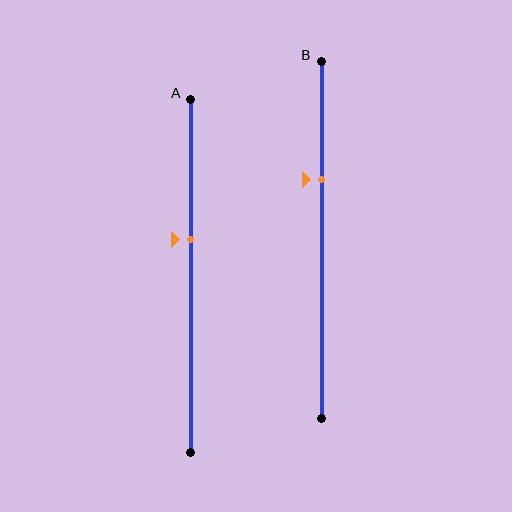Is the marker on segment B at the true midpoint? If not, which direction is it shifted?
No, the marker on segment B is shifted upward by about 17% of the segment length.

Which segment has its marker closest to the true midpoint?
Segment A has its marker closest to the true midpoint.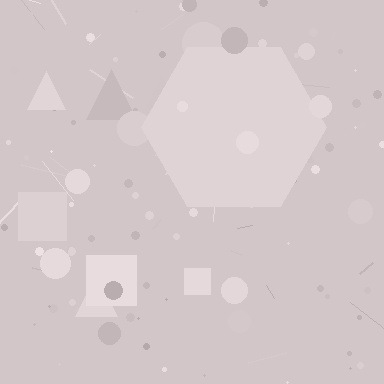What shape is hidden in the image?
A hexagon is hidden in the image.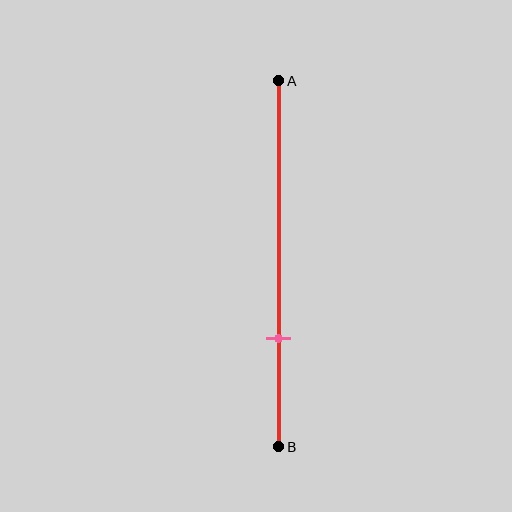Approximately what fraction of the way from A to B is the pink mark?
The pink mark is approximately 70% of the way from A to B.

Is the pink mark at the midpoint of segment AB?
No, the mark is at about 70% from A, not at the 50% midpoint.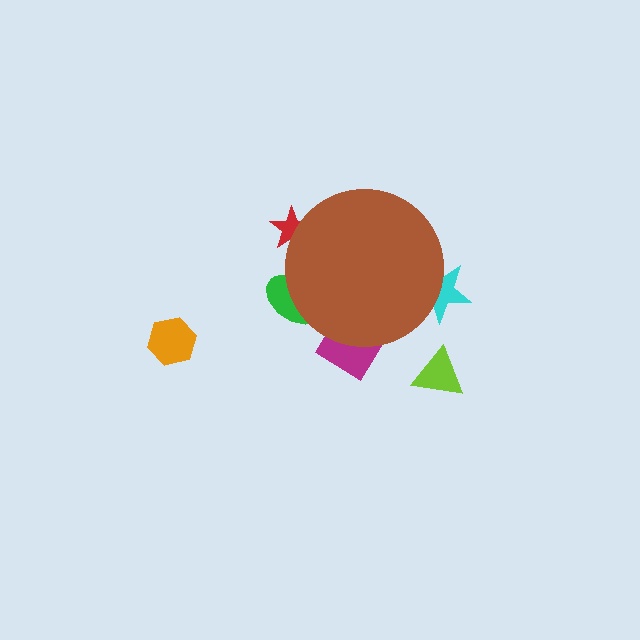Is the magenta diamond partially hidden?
Yes, the magenta diamond is partially hidden behind the brown circle.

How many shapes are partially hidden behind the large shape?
4 shapes are partially hidden.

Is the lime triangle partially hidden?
No, the lime triangle is fully visible.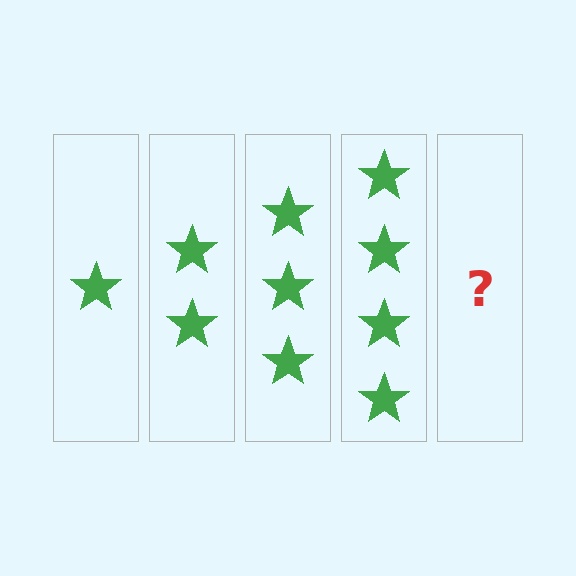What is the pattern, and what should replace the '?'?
The pattern is that each step adds one more star. The '?' should be 5 stars.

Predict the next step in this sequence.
The next step is 5 stars.